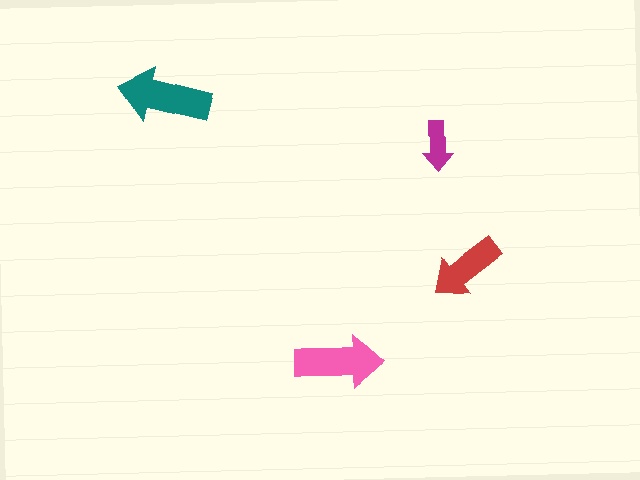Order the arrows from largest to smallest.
the teal one, the pink one, the red one, the magenta one.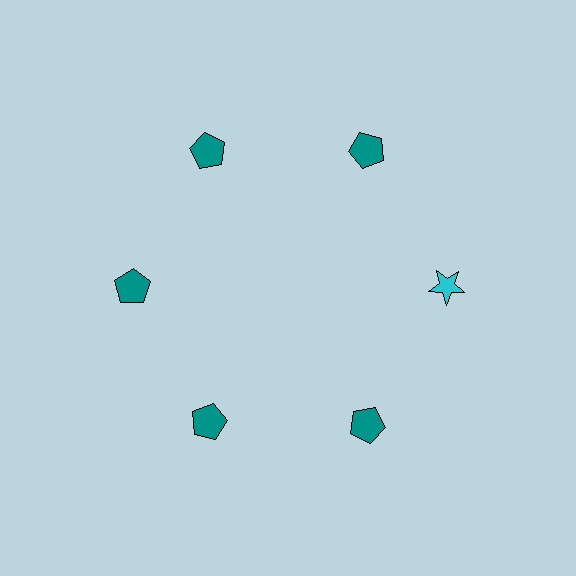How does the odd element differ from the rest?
It differs in both color (cyan instead of teal) and shape (star instead of pentagon).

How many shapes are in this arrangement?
There are 6 shapes arranged in a ring pattern.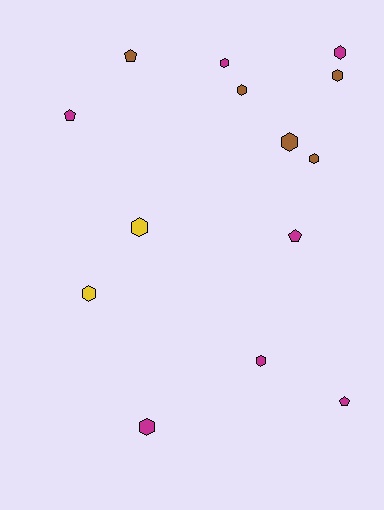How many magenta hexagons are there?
There are 4 magenta hexagons.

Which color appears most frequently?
Magenta, with 7 objects.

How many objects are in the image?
There are 14 objects.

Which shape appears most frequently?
Hexagon, with 10 objects.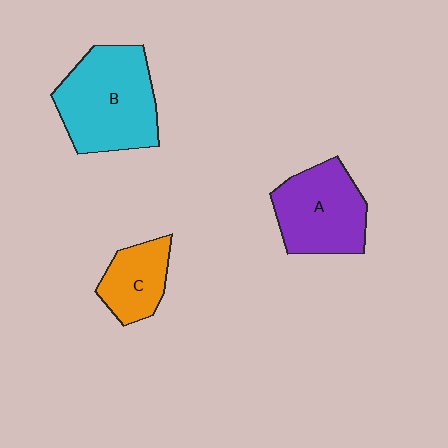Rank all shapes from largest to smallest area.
From largest to smallest: B (cyan), A (purple), C (orange).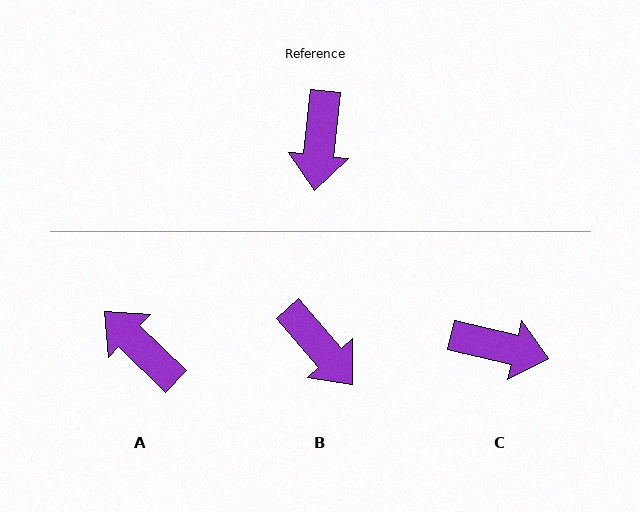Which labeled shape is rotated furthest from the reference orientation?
A, about 128 degrees away.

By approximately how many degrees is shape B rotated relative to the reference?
Approximately 47 degrees counter-clockwise.